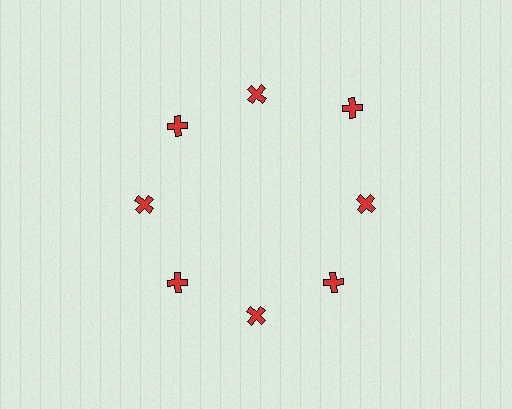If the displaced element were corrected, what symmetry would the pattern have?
It would have 8-fold rotational symmetry — the pattern would map onto itself every 45 degrees.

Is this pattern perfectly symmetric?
No. The 8 red crosses are arranged in a ring, but one element near the 2 o'clock position is pushed outward from the center, breaking the 8-fold rotational symmetry.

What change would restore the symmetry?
The symmetry would be restored by moving it inward, back onto the ring so that all 8 crosses sit at equal angles and equal distance from the center.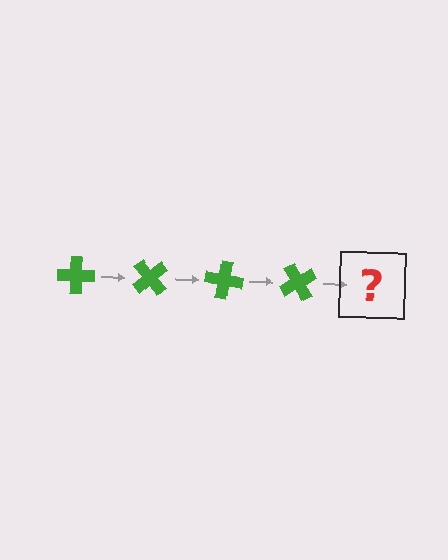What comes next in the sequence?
The next element should be a green cross rotated 200 degrees.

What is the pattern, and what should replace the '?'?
The pattern is that the cross rotates 50 degrees each step. The '?' should be a green cross rotated 200 degrees.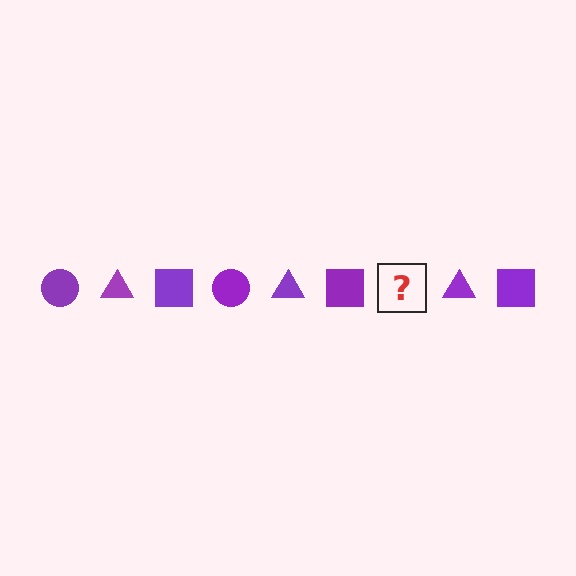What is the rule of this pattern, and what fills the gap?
The rule is that the pattern cycles through circle, triangle, square shapes in purple. The gap should be filled with a purple circle.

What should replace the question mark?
The question mark should be replaced with a purple circle.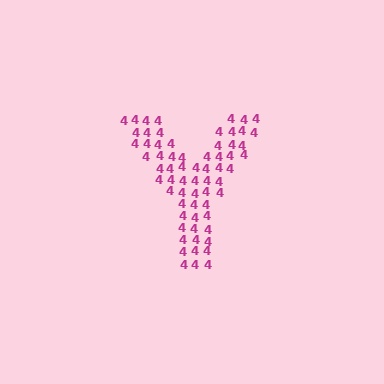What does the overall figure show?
The overall figure shows the letter Y.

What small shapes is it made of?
It is made of small digit 4's.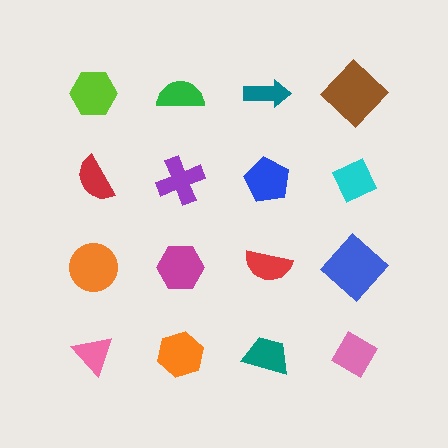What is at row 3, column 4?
A blue diamond.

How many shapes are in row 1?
4 shapes.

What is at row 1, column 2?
A green semicircle.